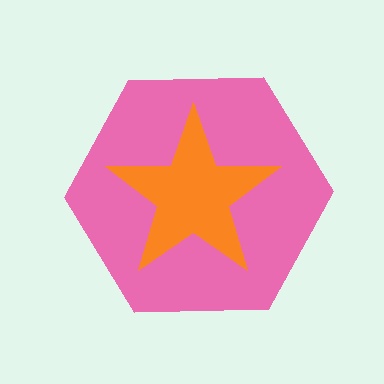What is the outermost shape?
The pink hexagon.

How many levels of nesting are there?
2.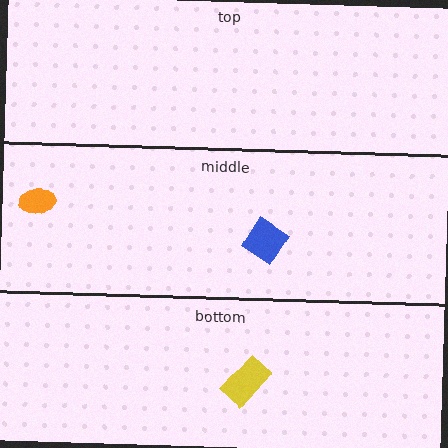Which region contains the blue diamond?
The middle region.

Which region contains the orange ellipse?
The middle region.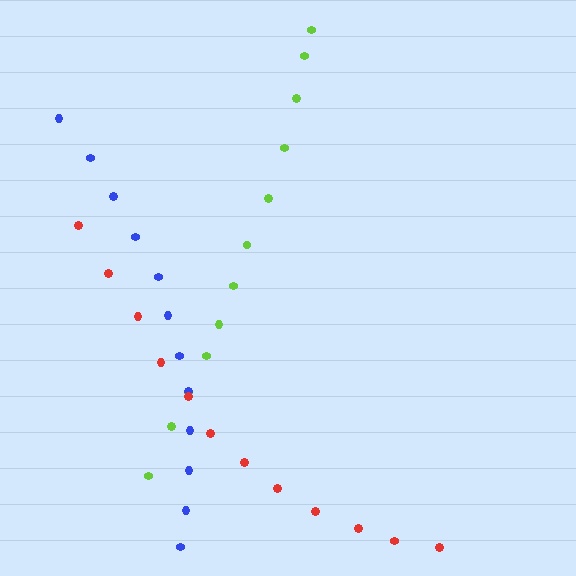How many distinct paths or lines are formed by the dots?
There are 3 distinct paths.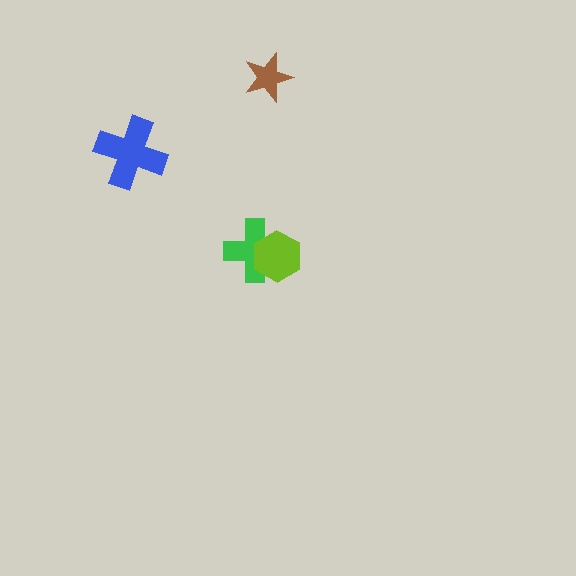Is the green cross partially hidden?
Yes, it is partially covered by another shape.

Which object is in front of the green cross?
The lime hexagon is in front of the green cross.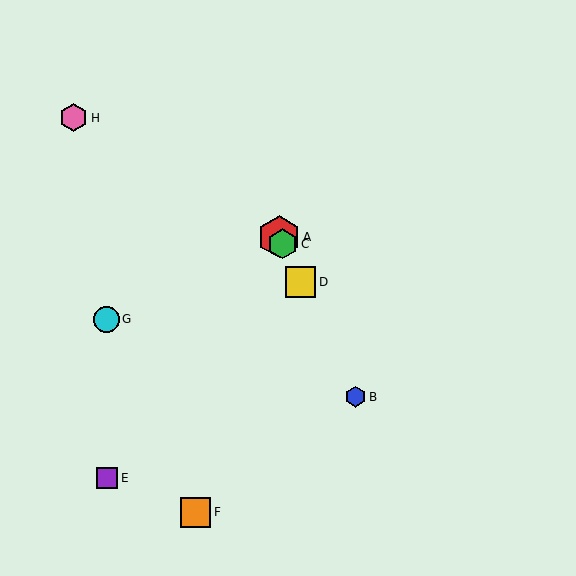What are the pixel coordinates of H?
Object H is at (73, 118).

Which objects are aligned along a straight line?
Objects A, B, C, D are aligned along a straight line.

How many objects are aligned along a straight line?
4 objects (A, B, C, D) are aligned along a straight line.